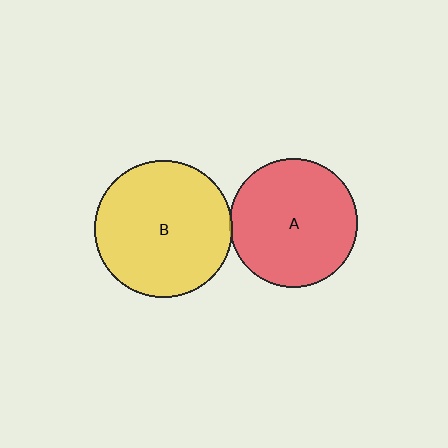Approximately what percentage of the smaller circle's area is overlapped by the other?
Approximately 5%.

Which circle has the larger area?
Circle B (yellow).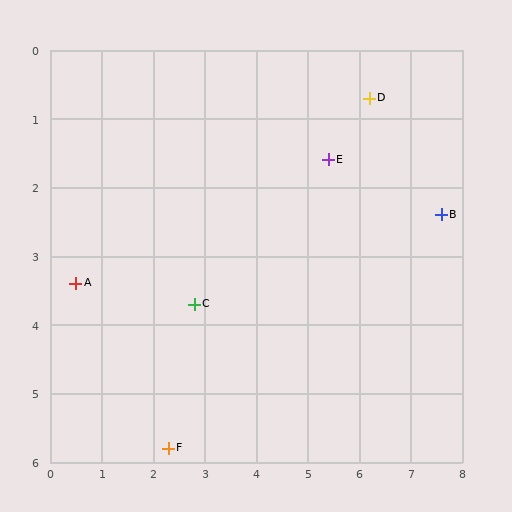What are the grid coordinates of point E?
Point E is at approximately (5.4, 1.6).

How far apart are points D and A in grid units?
Points D and A are about 6.3 grid units apart.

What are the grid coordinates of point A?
Point A is at approximately (0.5, 3.4).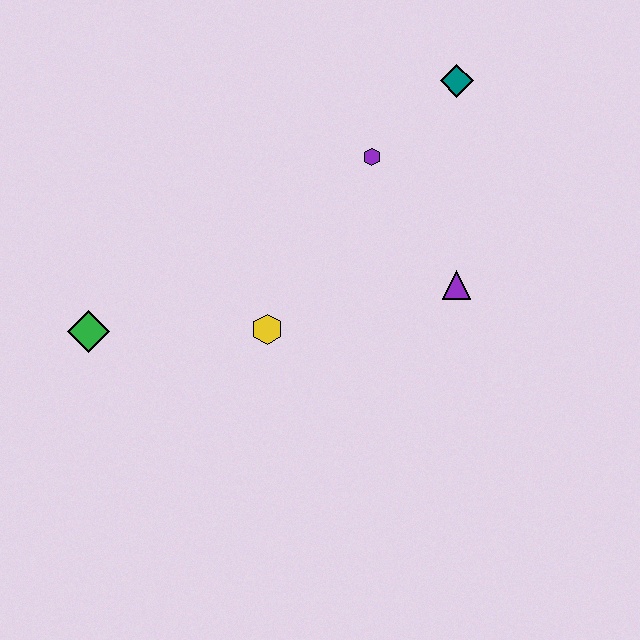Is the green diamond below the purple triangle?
Yes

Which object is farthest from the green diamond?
The teal diamond is farthest from the green diamond.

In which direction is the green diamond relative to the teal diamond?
The green diamond is to the left of the teal diamond.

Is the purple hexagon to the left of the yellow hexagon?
No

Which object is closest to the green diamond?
The yellow hexagon is closest to the green diamond.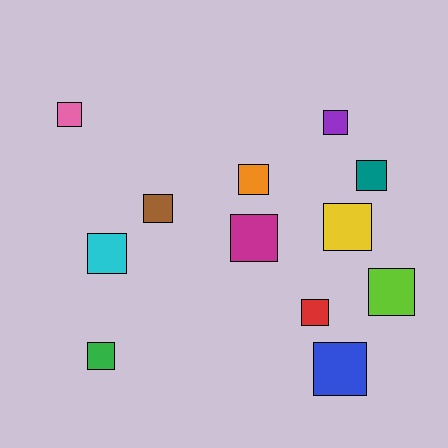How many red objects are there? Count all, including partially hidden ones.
There is 1 red object.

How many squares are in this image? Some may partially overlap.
There are 12 squares.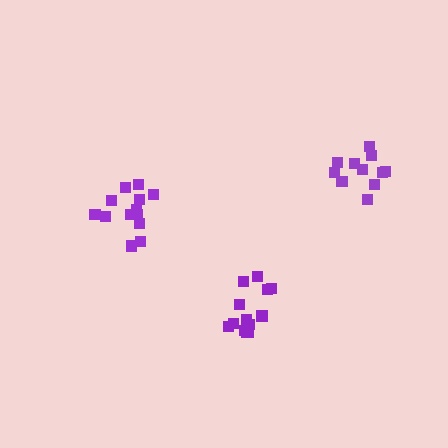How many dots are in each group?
Group 1: 15 dots, Group 2: 13 dots, Group 3: 11 dots (39 total).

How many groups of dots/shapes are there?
There are 3 groups.